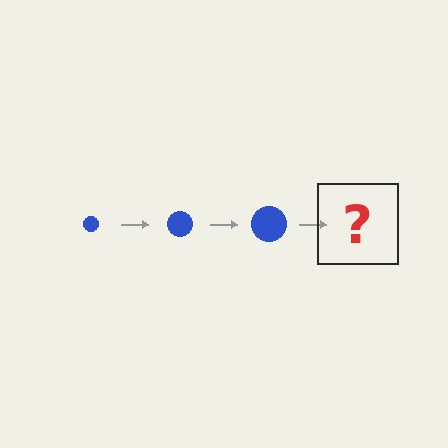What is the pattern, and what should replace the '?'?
The pattern is that the circle gets progressively larger each step. The '?' should be a blue circle, larger than the previous one.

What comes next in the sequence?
The next element should be a blue circle, larger than the previous one.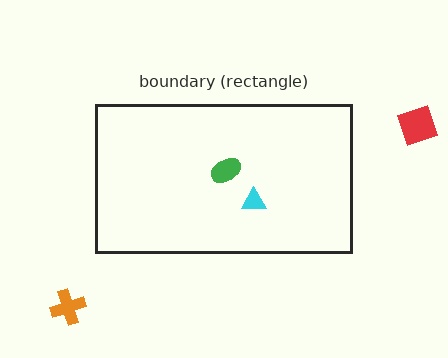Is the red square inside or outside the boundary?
Outside.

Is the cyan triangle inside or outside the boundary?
Inside.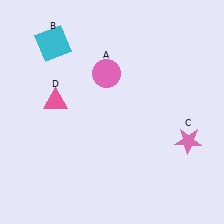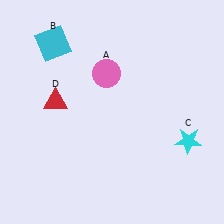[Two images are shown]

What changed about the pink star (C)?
In Image 1, C is pink. In Image 2, it changed to cyan.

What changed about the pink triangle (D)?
In Image 1, D is pink. In Image 2, it changed to red.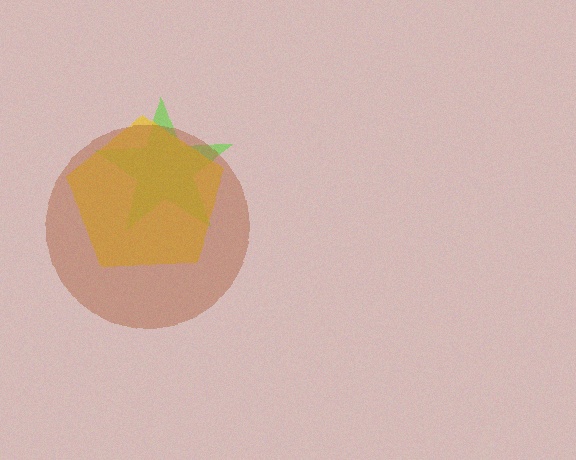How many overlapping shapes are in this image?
There are 3 overlapping shapes in the image.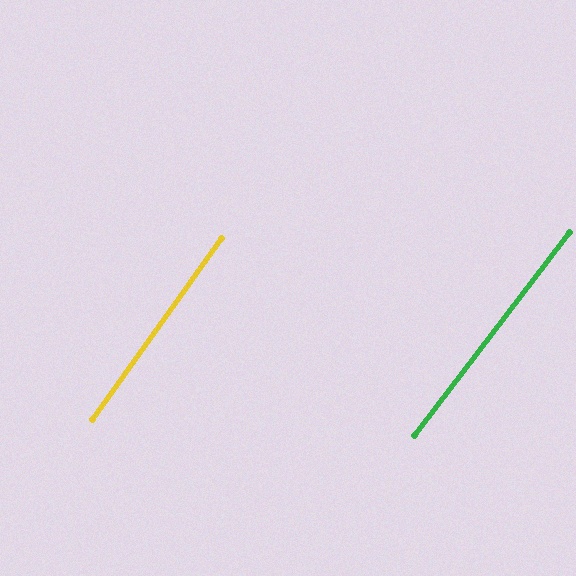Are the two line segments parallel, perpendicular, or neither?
Parallel — their directions differ by only 2.0°.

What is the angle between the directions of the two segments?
Approximately 2 degrees.